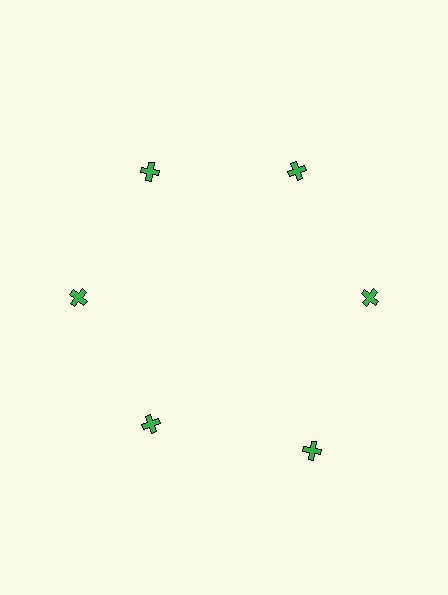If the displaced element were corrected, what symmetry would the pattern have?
It would have 6-fold rotational symmetry — the pattern would map onto itself every 60 degrees.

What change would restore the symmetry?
The symmetry would be restored by moving it inward, back onto the ring so that all 6 crosses sit at equal angles and equal distance from the center.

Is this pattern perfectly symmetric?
No. The 6 green crosses are arranged in a ring, but one element near the 5 o'clock position is pushed outward from the center, breaking the 6-fold rotational symmetry.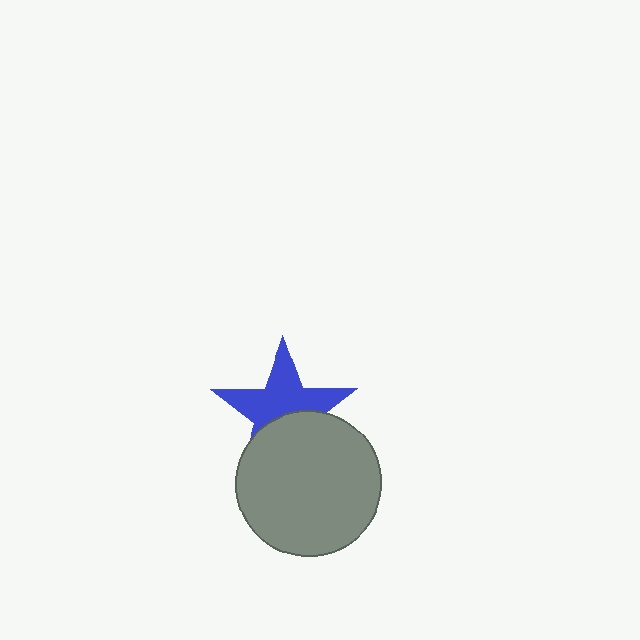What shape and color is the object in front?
The object in front is a gray circle.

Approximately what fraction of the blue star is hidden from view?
Roughly 42% of the blue star is hidden behind the gray circle.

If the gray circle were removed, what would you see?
You would see the complete blue star.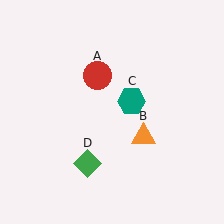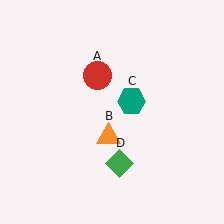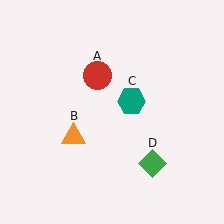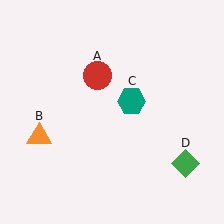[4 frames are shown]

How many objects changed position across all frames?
2 objects changed position: orange triangle (object B), green diamond (object D).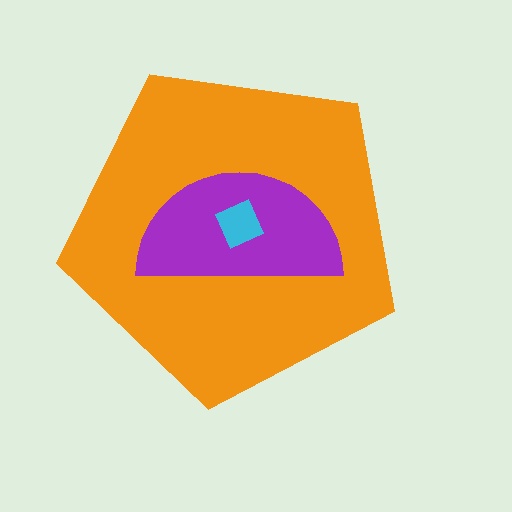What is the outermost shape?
The orange pentagon.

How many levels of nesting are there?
3.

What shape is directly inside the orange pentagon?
The purple semicircle.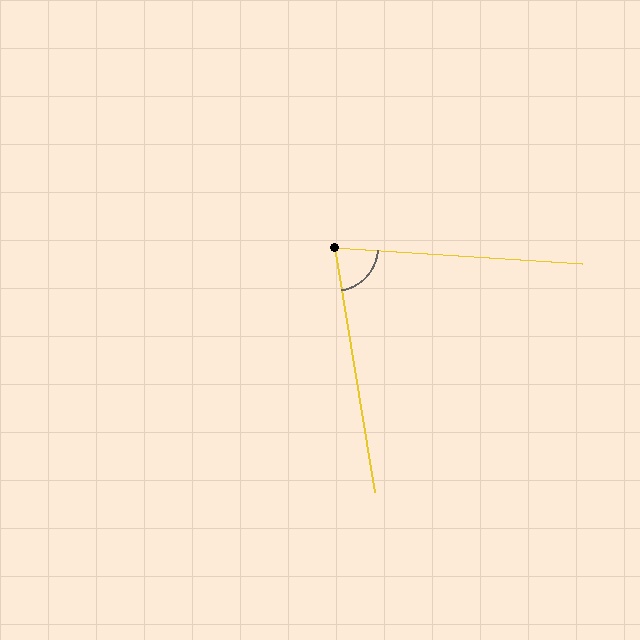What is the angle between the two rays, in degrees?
Approximately 77 degrees.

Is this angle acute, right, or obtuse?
It is acute.